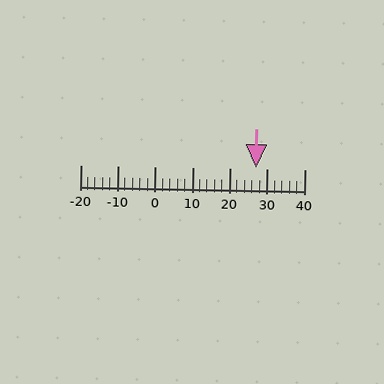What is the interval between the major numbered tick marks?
The major tick marks are spaced 10 units apart.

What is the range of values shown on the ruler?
The ruler shows values from -20 to 40.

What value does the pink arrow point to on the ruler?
The pink arrow points to approximately 27.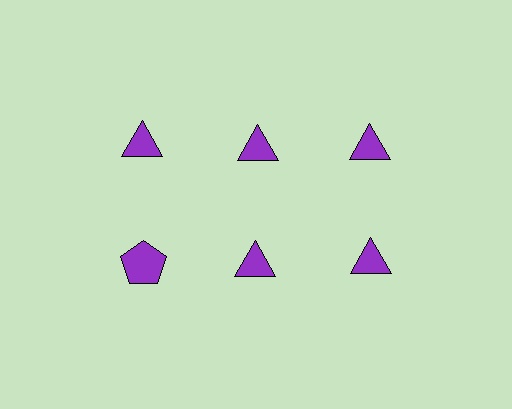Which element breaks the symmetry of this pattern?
The purple pentagon in the second row, leftmost column breaks the symmetry. All other shapes are purple triangles.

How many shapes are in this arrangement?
There are 6 shapes arranged in a grid pattern.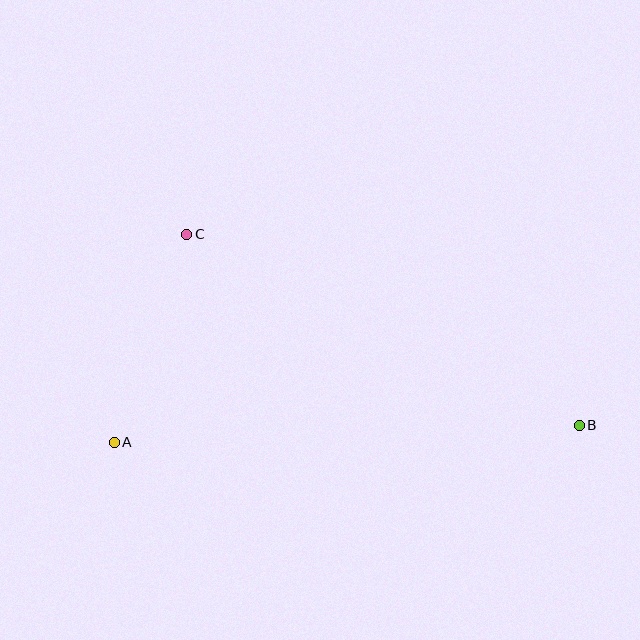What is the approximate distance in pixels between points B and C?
The distance between B and C is approximately 436 pixels.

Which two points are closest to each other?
Points A and C are closest to each other.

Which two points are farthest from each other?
Points A and B are farthest from each other.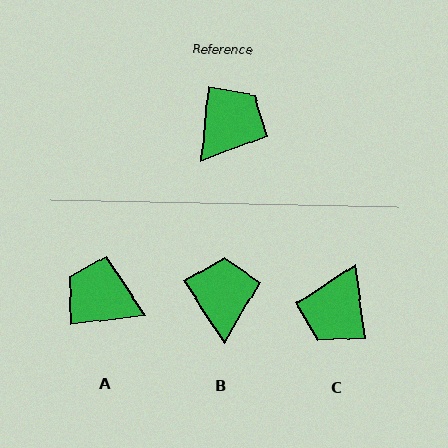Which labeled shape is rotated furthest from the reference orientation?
C, about 167 degrees away.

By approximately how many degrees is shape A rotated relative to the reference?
Approximately 102 degrees counter-clockwise.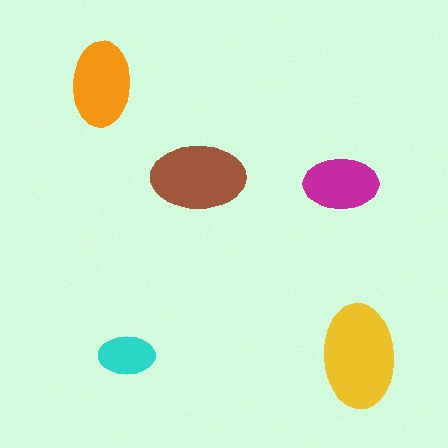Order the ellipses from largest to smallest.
the yellow one, the brown one, the orange one, the magenta one, the cyan one.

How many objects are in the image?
There are 5 objects in the image.